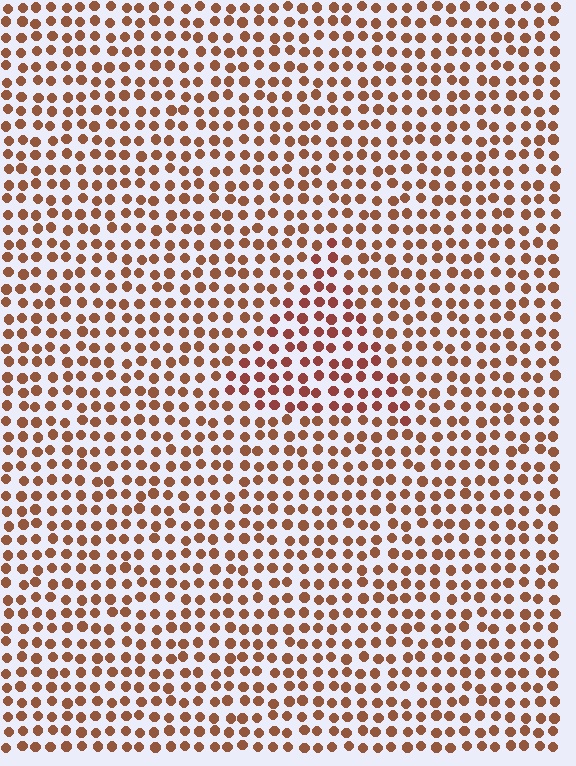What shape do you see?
I see a triangle.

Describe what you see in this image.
The image is filled with small brown elements in a uniform arrangement. A triangle-shaped region is visible where the elements are tinted to a slightly different hue, forming a subtle color boundary.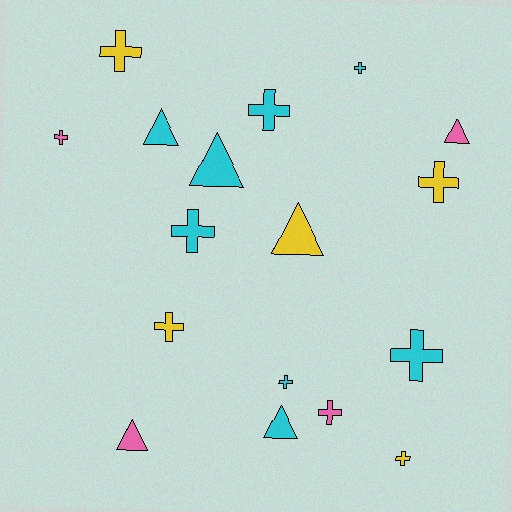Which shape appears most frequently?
Cross, with 11 objects.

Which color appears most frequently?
Cyan, with 8 objects.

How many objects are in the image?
There are 17 objects.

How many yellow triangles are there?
There is 1 yellow triangle.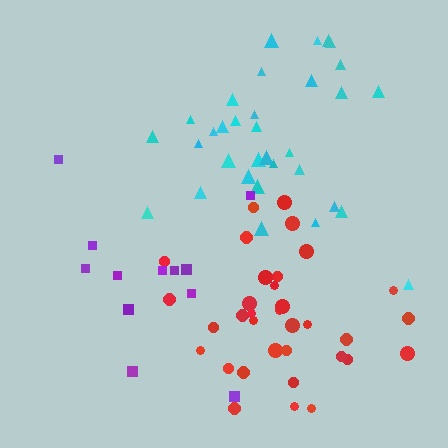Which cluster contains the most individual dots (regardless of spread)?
Red (34).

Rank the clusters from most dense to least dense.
red, cyan, purple.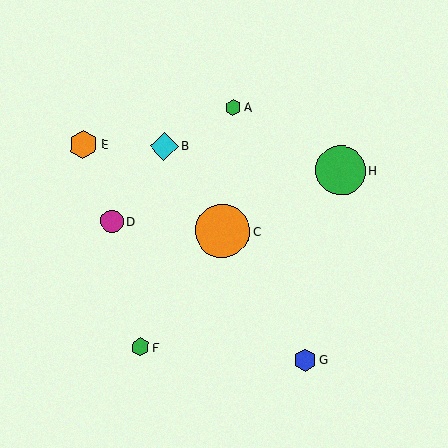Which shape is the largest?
The orange circle (labeled C) is the largest.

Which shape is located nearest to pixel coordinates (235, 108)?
The green hexagon (labeled A) at (233, 108) is nearest to that location.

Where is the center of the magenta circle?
The center of the magenta circle is at (112, 221).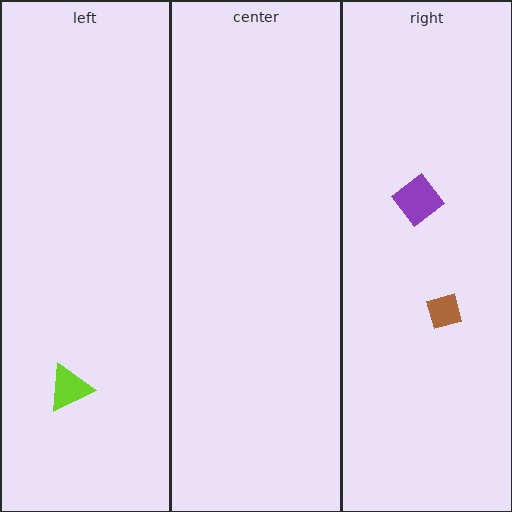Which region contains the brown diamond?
The right region.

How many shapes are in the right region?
2.